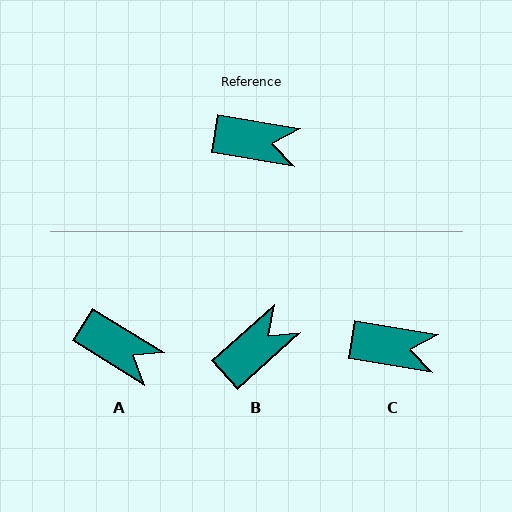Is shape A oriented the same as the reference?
No, it is off by about 22 degrees.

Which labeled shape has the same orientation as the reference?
C.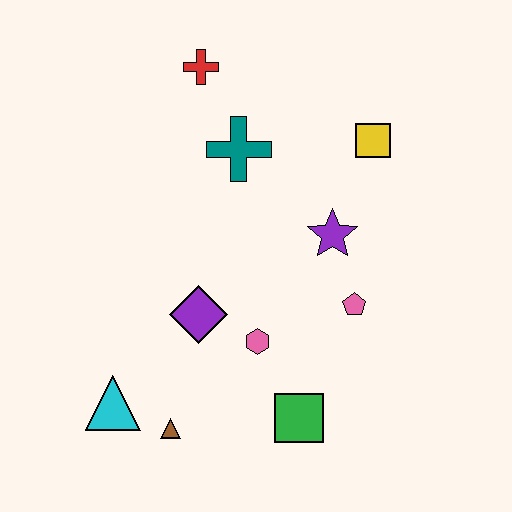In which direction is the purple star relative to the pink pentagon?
The purple star is above the pink pentagon.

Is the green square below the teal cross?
Yes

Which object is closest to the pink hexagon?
The purple diamond is closest to the pink hexagon.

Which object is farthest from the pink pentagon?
The red cross is farthest from the pink pentagon.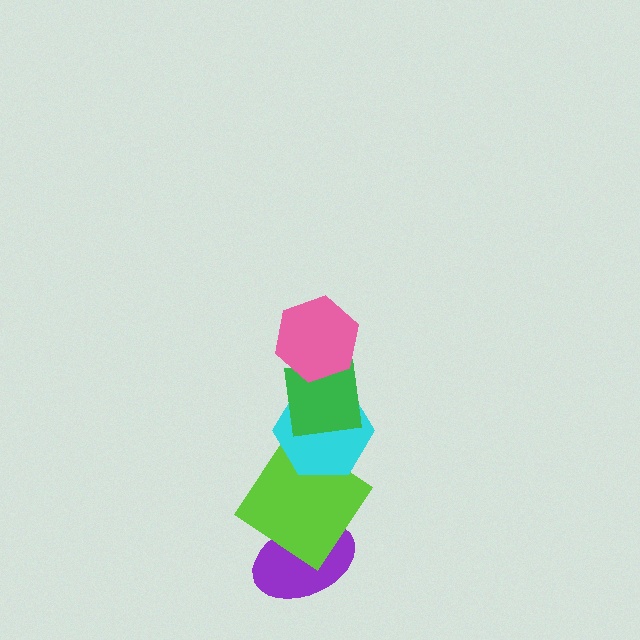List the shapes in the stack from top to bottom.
From top to bottom: the pink hexagon, the green square, the cyan hexagon, the lime diamond, the purple ellipse.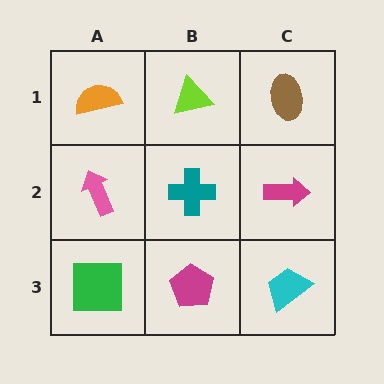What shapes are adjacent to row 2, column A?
An orange semicircle (row 1, column A), a green square (row 3, column A), a teal cross (row 2, column B).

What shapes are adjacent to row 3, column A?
A pink arrow (row 2, column A), a magenta pentagon (row 3, column B).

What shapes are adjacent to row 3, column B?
A teal cross (row 2, column B), a green square (row 3, column A), a cyan trapezoid (row 3, column C).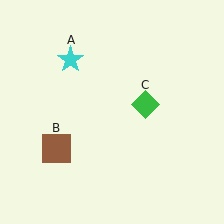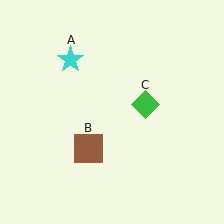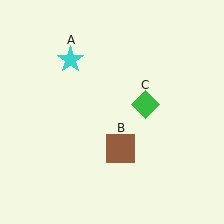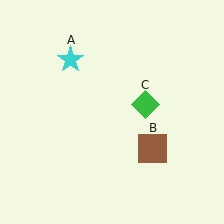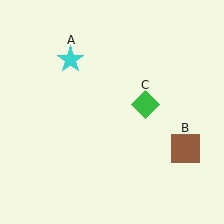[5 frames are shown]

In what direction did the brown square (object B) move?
The brown square (object B) moved right.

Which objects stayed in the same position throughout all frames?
Cyan star (object A) and green diamond (object C) remained stationary.